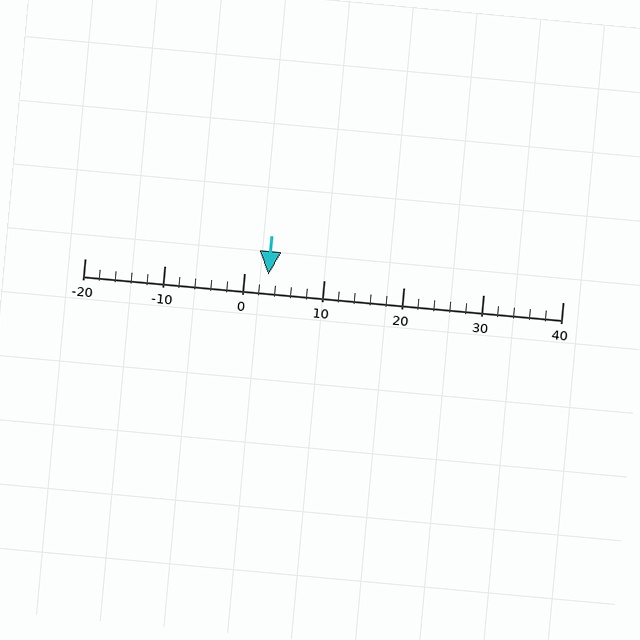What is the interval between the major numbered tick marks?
The major tick marks are spaced 10 units apart.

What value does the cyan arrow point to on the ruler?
The cyan arrow points to approximately 3.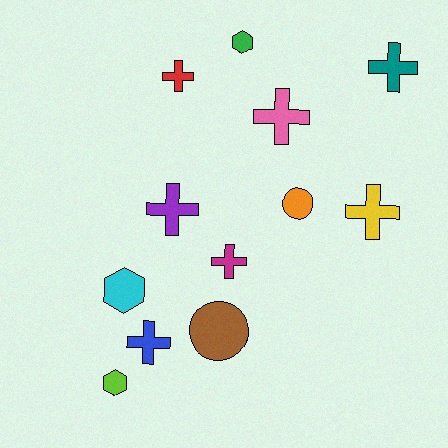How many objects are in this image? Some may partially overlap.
There are 12 objects.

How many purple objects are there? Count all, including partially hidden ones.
There is 1 purple object.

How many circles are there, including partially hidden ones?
There are 2 circles.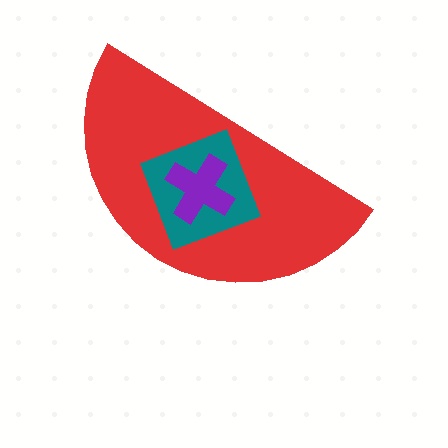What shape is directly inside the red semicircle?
The teal square.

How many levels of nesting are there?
3.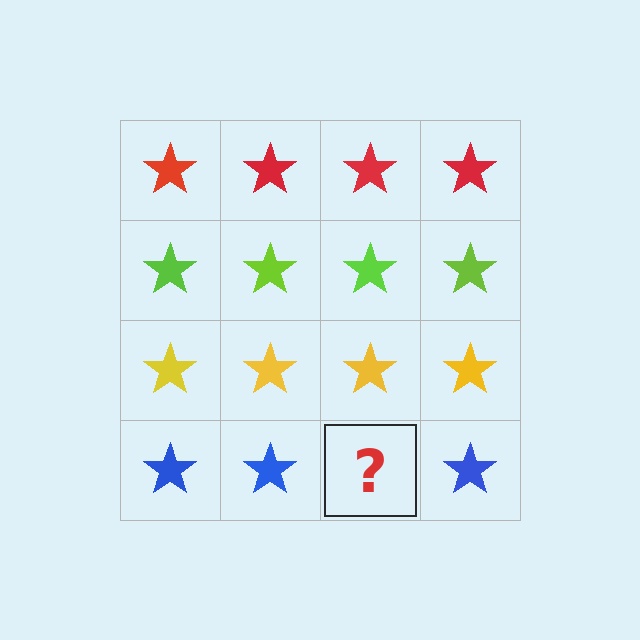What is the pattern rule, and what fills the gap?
The rule is that each row has a consistent color. The gap should be filled with a blue star.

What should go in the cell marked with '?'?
The missing cell should contain a blue star.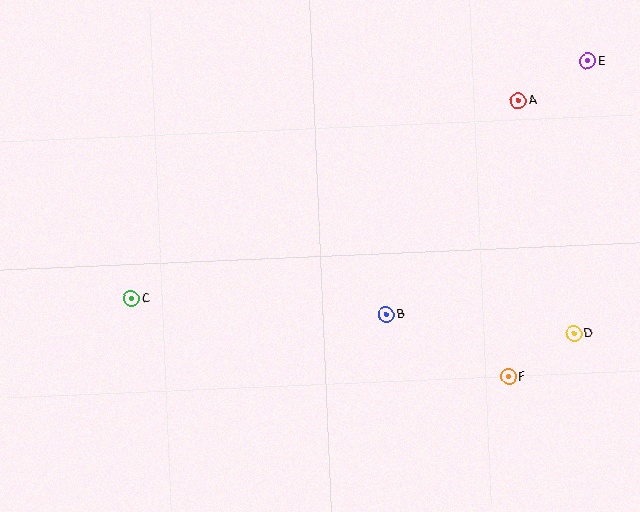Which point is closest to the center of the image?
Point B at (386, 314) is closest to the center.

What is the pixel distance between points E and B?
The distance between E and B is 324 pixels.